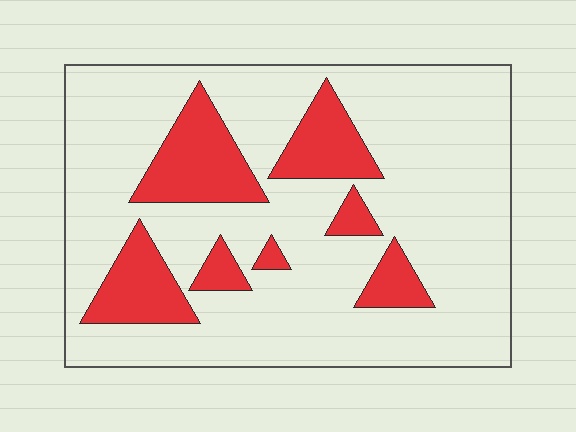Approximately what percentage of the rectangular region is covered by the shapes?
Approximately 20%.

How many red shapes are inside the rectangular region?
7.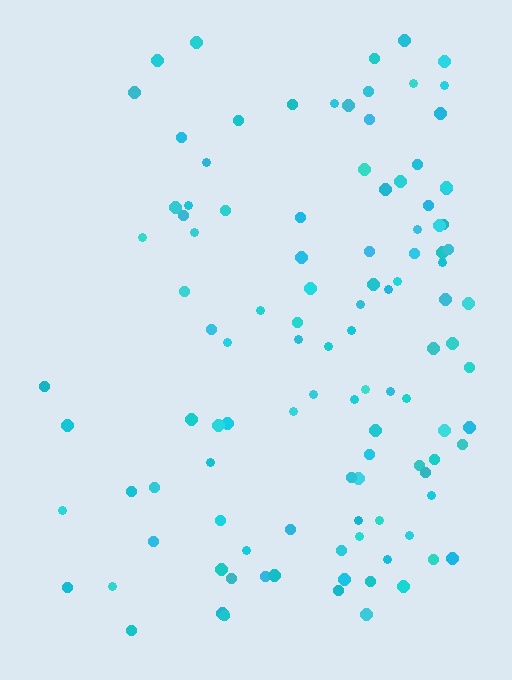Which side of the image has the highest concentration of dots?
The right.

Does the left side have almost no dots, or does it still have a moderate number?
Still a moderate number, just noticeably fewer than the right.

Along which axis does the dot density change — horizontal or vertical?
Horizontal.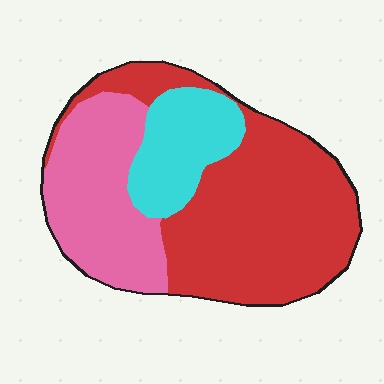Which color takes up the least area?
Cyan, at roughly 15%.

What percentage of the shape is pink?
Pink covers 30% of the shape.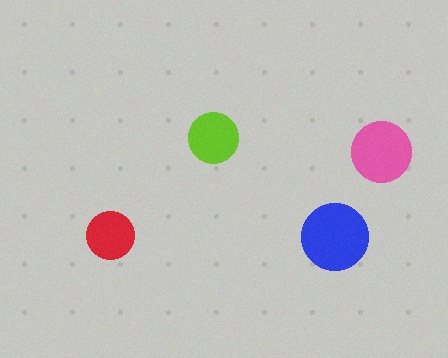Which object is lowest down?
The blue circle is bottommost.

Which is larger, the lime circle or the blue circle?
The blue one.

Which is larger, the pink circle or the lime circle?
The pink one.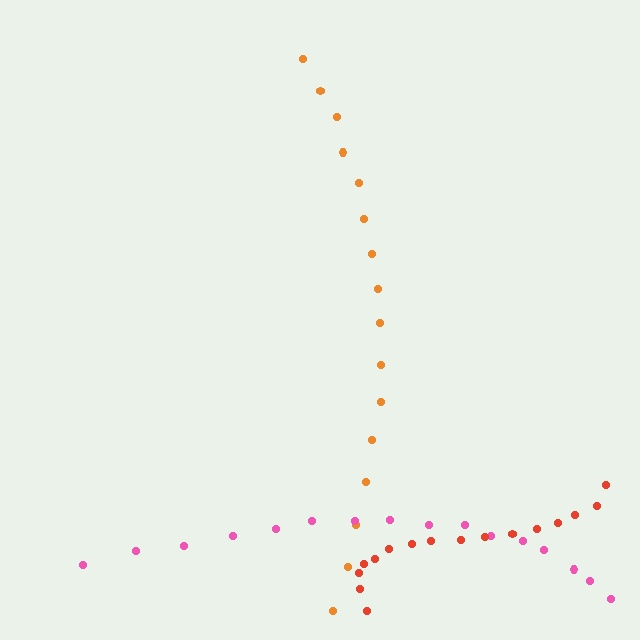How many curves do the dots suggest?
There are 3 distinct paths.